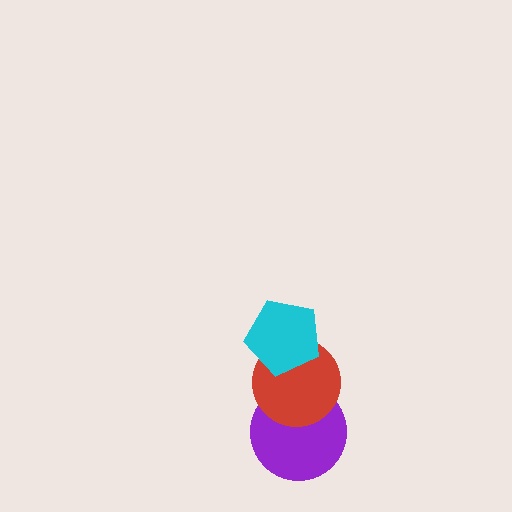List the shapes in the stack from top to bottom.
From top to bottom: the cyan pentagon, the red circle, the purple circle.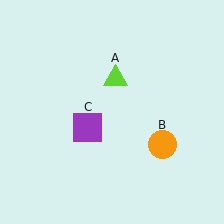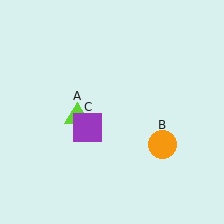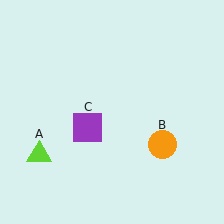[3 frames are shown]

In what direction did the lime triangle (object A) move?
The lime triangle (object A) moved down and to the left.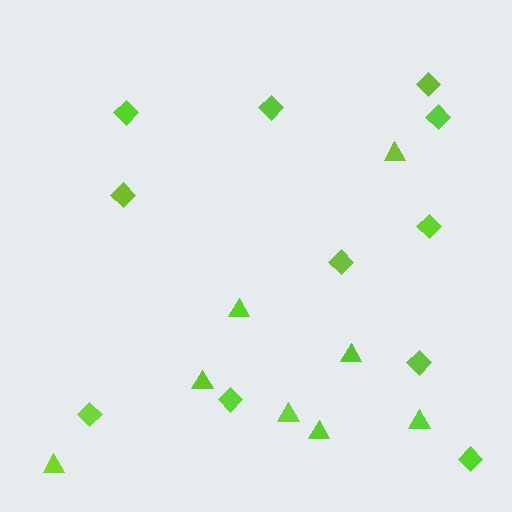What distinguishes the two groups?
There are 2 groups: one group of diamonds (11) and one group of triangles (8).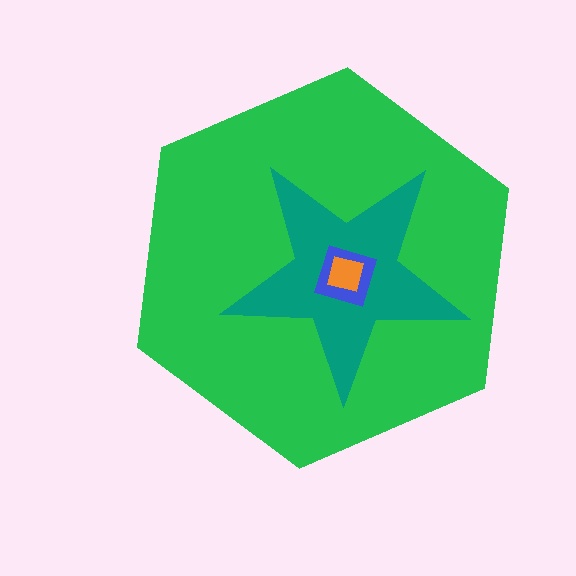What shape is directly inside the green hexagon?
The teal star.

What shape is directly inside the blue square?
The orange square.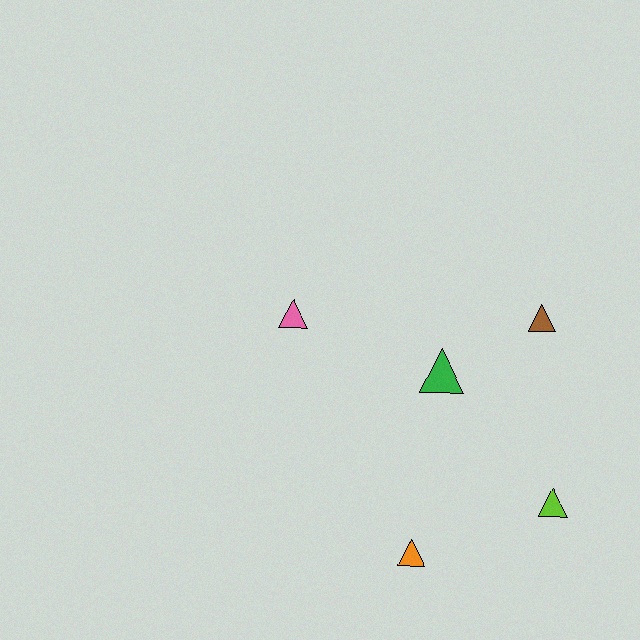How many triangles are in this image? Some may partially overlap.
There are 5 triangles.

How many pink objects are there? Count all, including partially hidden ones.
There is 1 pink object.